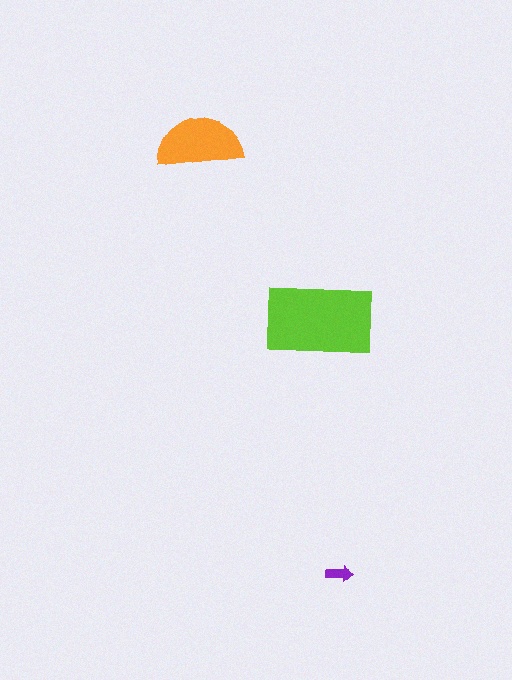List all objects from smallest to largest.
The purple arrow, the orange semicircle, the lime rectangle.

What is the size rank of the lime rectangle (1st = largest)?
1st.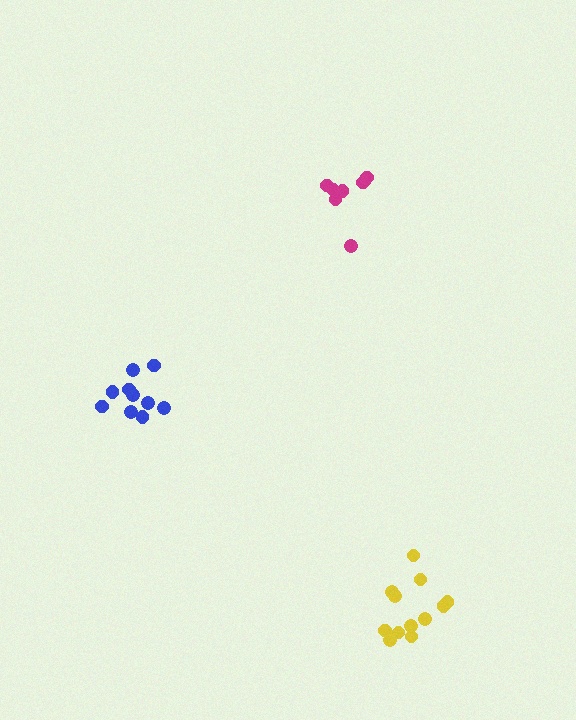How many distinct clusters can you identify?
There are 3 distinct clusters.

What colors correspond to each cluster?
The clusters are colored: magenta, yellow, blue.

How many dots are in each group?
Group 1: 8 dots, Group 2: 12 dots, Group 3: 10 dots (30 total).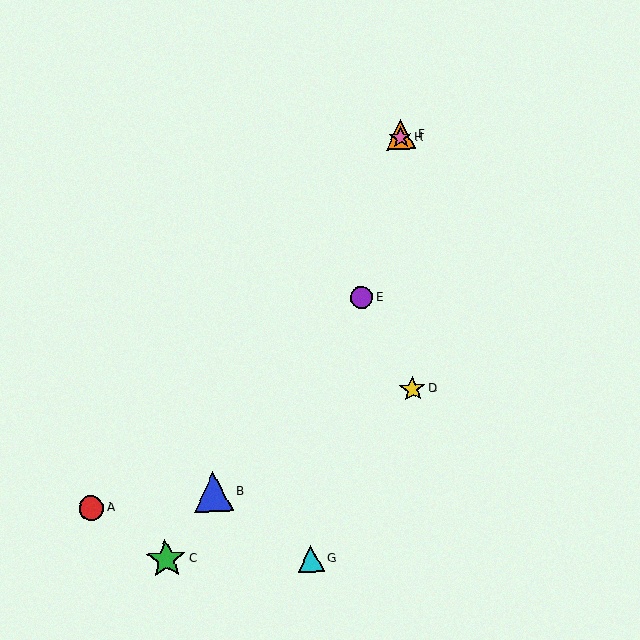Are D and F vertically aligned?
Yes, both are at x≈413.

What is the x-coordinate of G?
Object G is at x≈311.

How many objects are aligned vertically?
3 objects (D, F, H) are aligned vertically.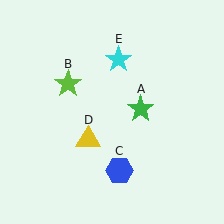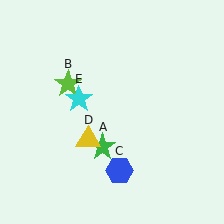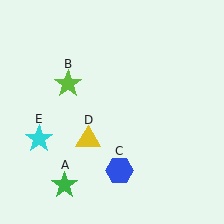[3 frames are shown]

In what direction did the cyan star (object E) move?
The cyan star (object E) moved down and to the left.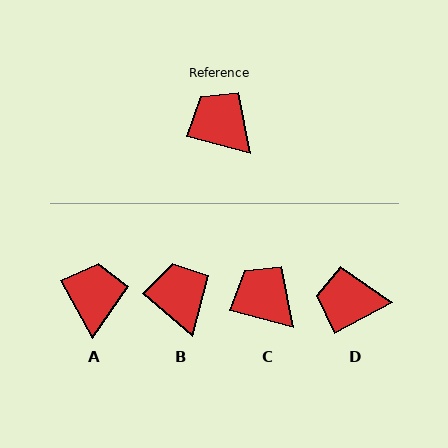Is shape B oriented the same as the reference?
No, it is off by about 26 degrees.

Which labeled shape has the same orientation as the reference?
C.